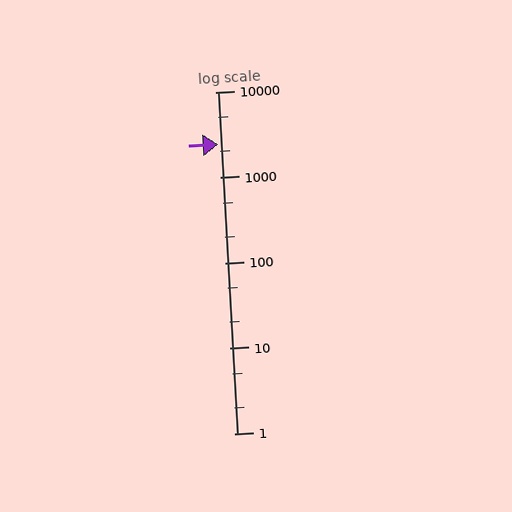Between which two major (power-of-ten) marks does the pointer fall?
The pointer is between 1000 and 10000.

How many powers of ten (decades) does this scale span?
The scale spans 4 decades, from 1 to 10000.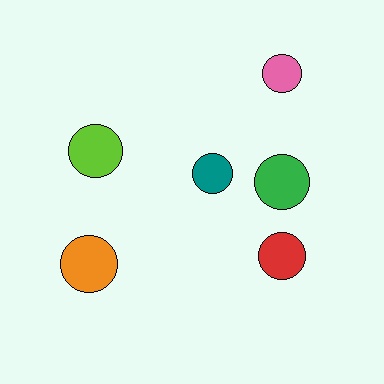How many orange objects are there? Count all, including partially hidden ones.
There is 1 orange object.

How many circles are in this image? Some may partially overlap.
There are 6 circles.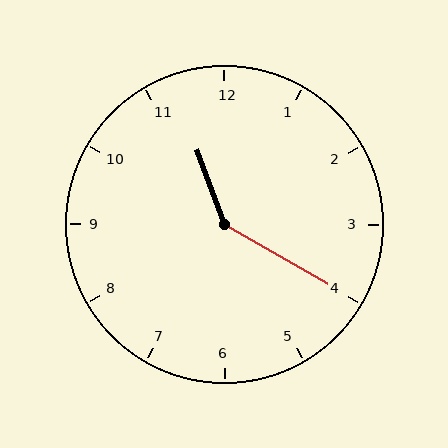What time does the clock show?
11:20.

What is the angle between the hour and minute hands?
Approximately 140 degrees.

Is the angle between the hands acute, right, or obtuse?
It is obtuse.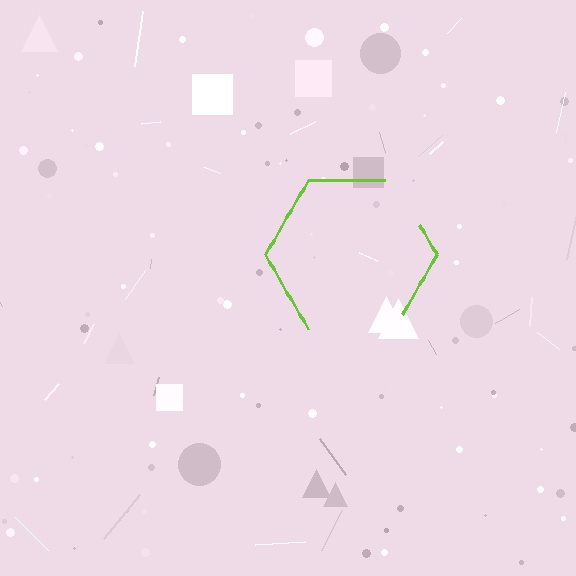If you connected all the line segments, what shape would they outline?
They would outline a hexagon.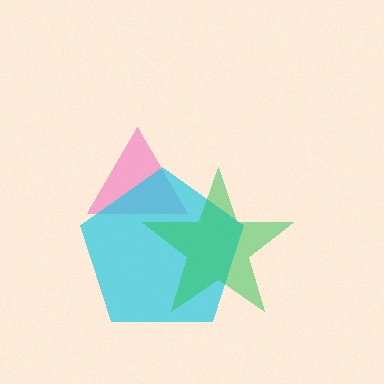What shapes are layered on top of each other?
The layered shapes are: a pink triangle, a cyan pentagon, a green star.